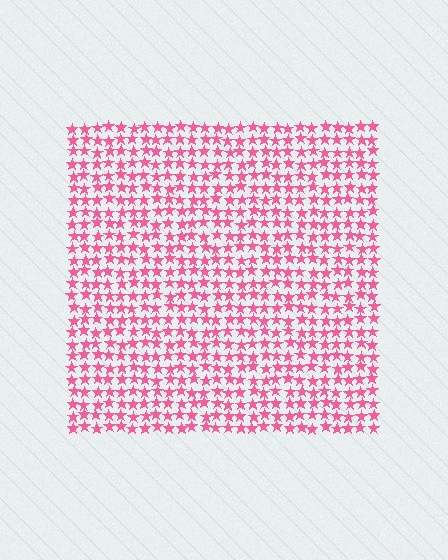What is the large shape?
The large shape is a square.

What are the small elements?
The small elements are stars.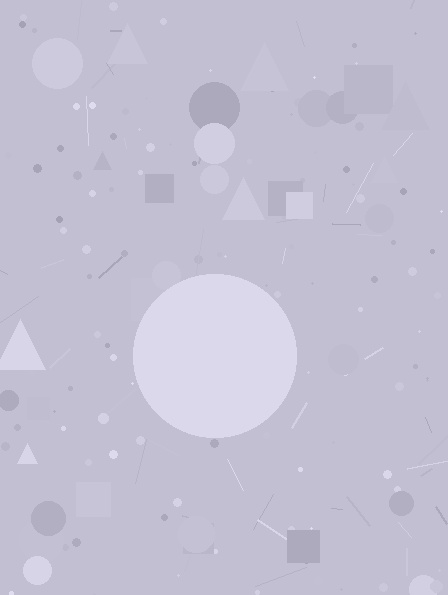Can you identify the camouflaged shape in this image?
The camouflaged shape is a circle.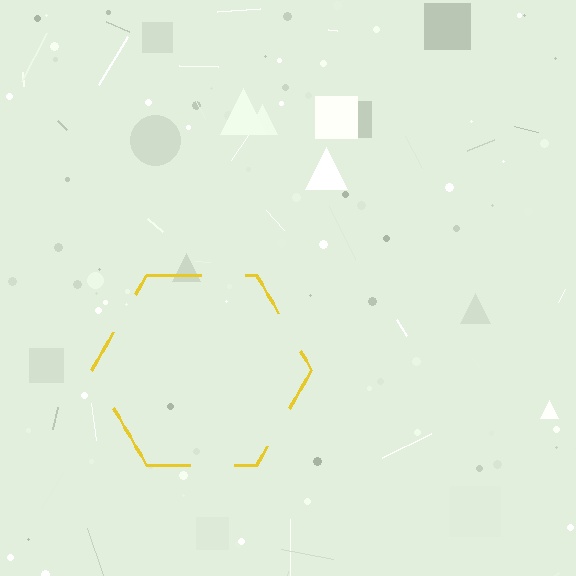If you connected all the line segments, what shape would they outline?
They would outline a hexagon.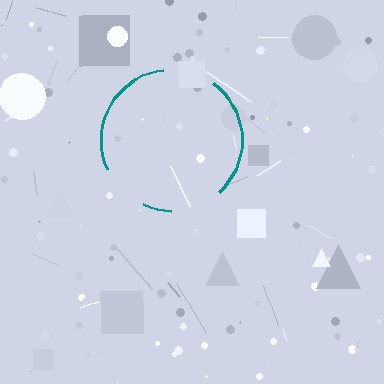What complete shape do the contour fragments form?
The contour fragments form a circle.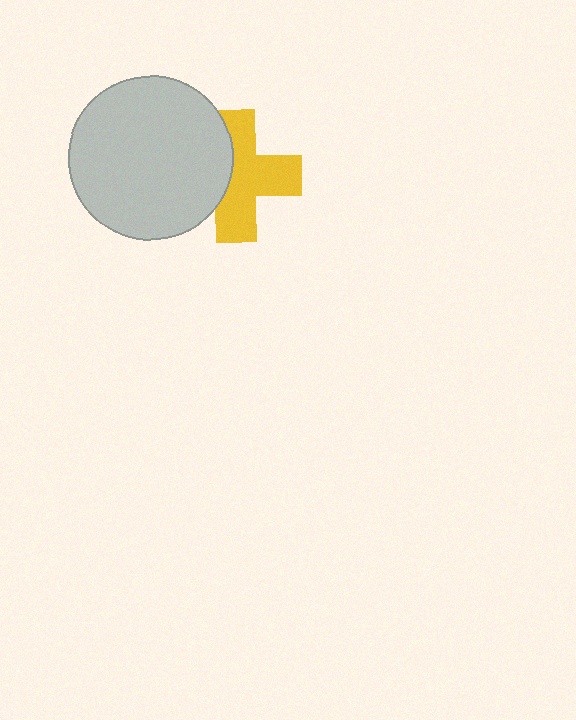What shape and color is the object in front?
The object in front is a light gray circle.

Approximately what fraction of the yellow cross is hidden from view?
Roughly 35% of the yellow cross is hidden behind the light gray circle.